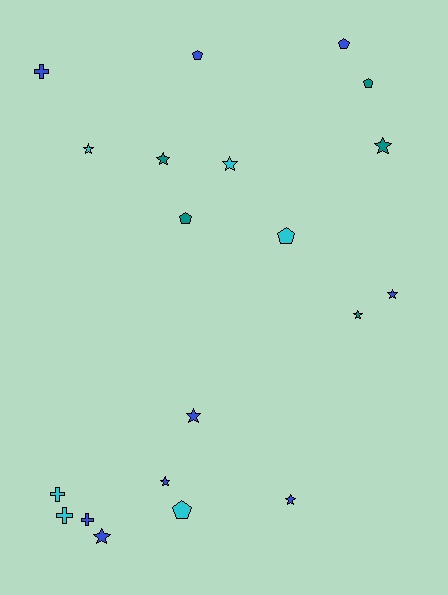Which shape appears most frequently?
Star, with 10 objects.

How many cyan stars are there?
There are 2 cyan stars.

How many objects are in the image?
There are 20 objects.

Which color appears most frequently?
Blue, with 9 objects.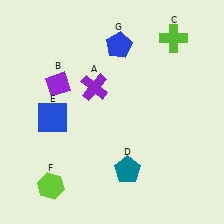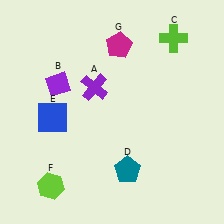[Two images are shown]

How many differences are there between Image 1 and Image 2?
There is 1 difference between the two images.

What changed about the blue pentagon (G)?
In Image 1, G is blue. In Image 2, it changed to magenta.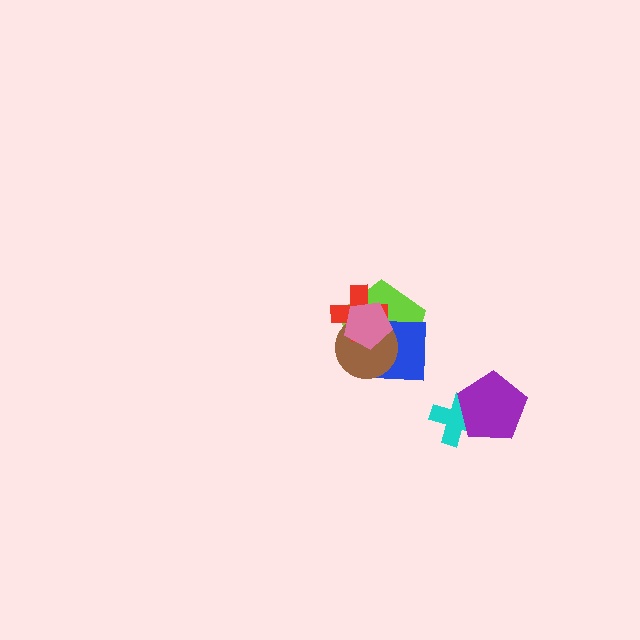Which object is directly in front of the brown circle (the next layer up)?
The red cross is directly in front of the brown circle.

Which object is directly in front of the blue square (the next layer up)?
The brown circle is directly in front of the blue square.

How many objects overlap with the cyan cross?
1 object overlaps with the cyan cross.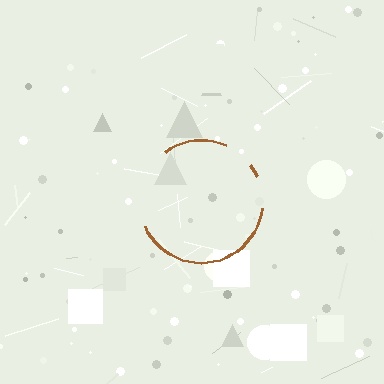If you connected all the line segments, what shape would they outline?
They would outline a circle.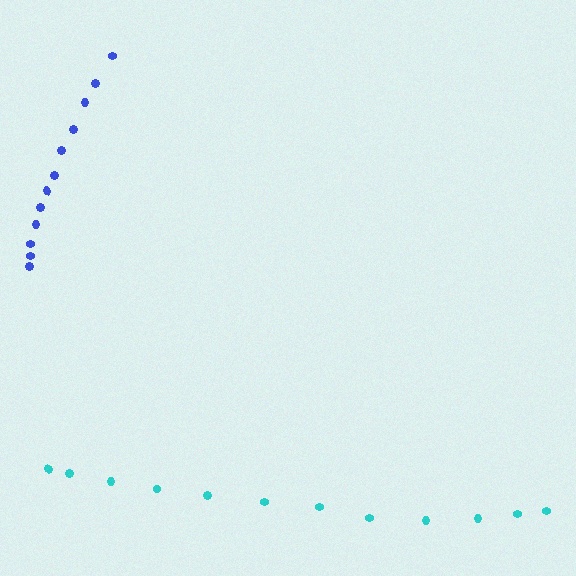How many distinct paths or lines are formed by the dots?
There are 2 distinct paths.